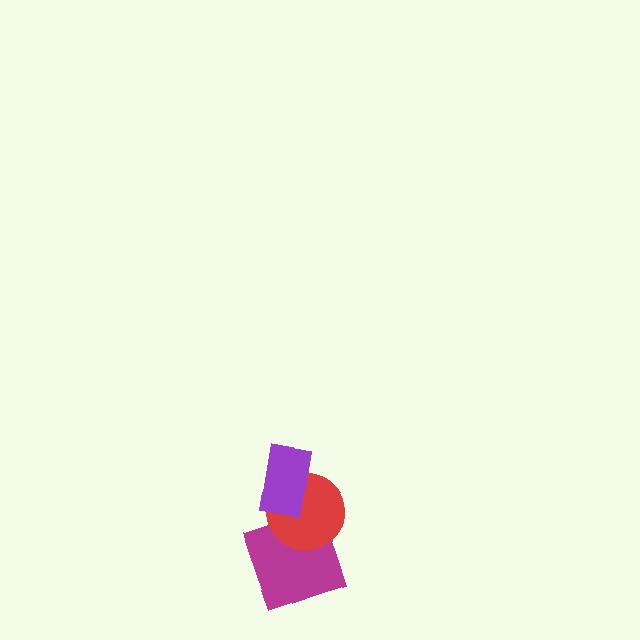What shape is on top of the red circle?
The purple rectangle is on top of the red circle.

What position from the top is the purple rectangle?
The purple rectangle is 1st from the top.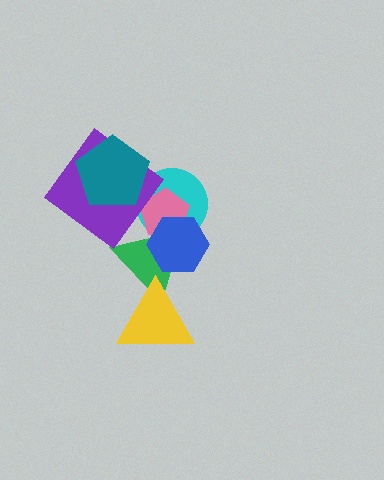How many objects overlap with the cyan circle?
4 objects overlap with the cyan circle.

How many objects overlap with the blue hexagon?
3 objects overlap with the blue hexagon.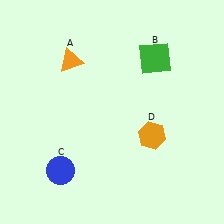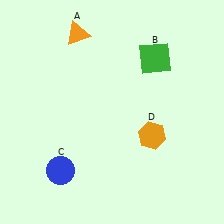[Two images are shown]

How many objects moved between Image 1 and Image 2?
1 object moved between the two images.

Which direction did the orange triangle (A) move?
The orange triangle (A) moved up.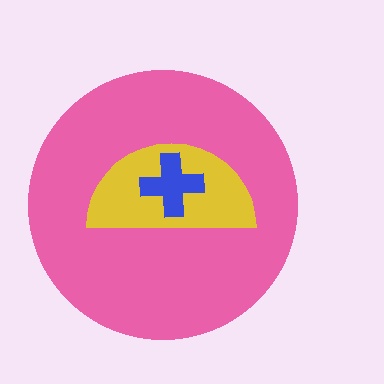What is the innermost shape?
The blue cross.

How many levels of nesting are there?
3.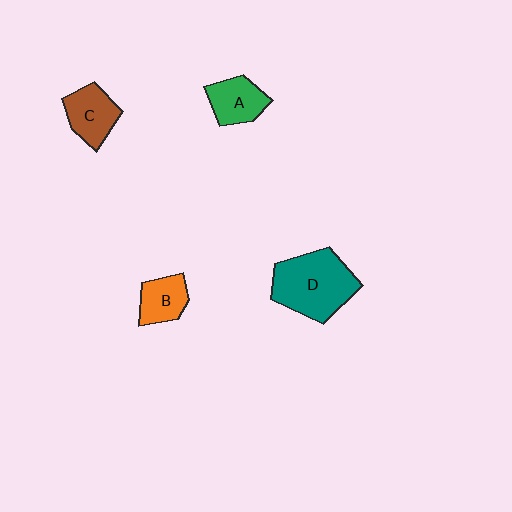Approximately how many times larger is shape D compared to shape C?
Approximately 1.8 times.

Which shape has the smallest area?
Shape B (orange).